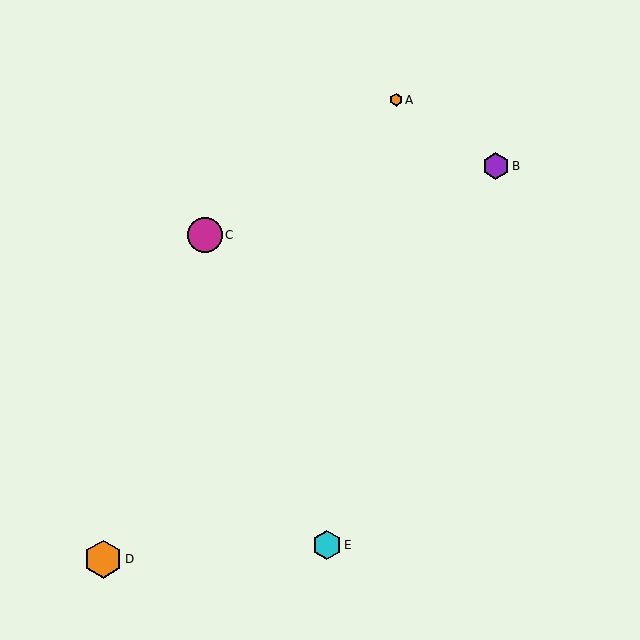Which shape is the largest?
The orange hexagon (labeled D) is the largest.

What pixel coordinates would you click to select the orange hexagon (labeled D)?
Click at (103, 559) to select the orange hexagon D.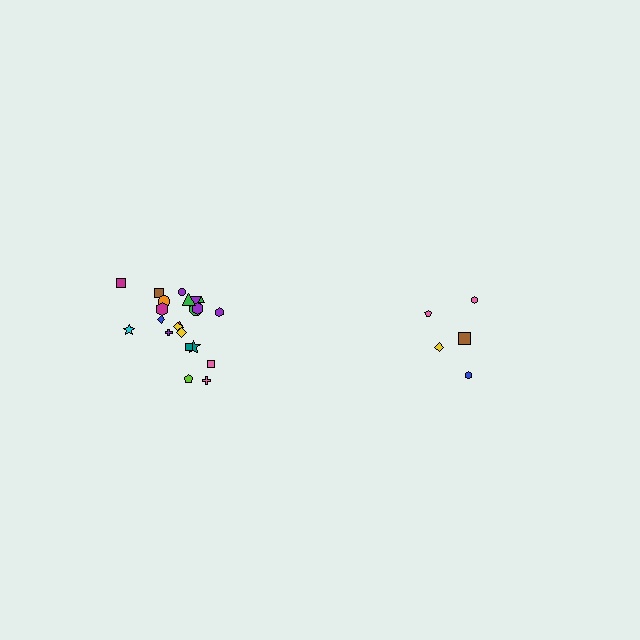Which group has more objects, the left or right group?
The left group.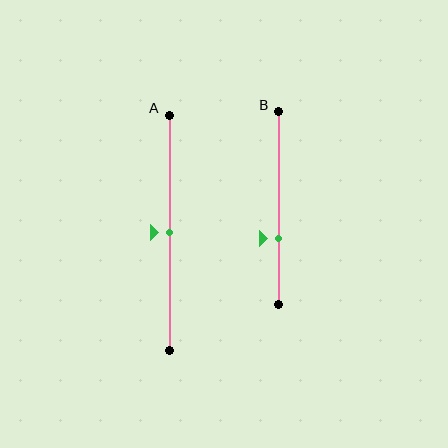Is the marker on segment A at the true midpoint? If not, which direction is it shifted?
Yes, the marker on segment A is at the true midpoint.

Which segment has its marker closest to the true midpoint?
Segment A has its marker closest to the true midpoint.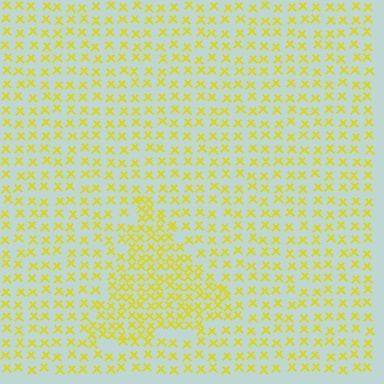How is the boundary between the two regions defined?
The boundary is defined by a change in element density (approximately 1.8x ratio). All elements are the same color, size, and shape.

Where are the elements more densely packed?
The elements are more densely packed inside the triangle boundary.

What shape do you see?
I see a triangle.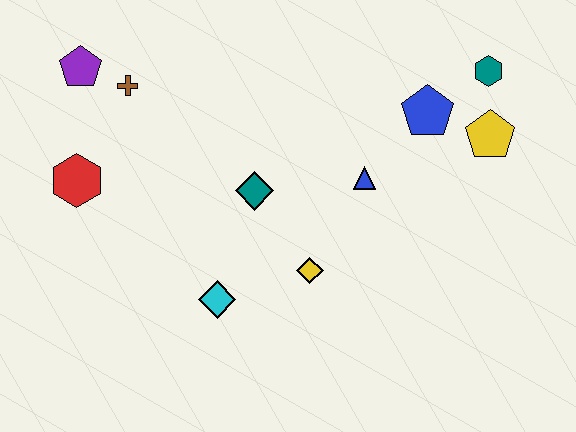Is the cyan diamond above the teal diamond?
No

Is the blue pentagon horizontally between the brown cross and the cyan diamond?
No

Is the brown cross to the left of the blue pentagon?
Yes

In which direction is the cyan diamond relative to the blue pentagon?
The cyan diamond is to the left of the blue pentagon.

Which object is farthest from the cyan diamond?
The teal hexagon is farthest from the cyan diamond.